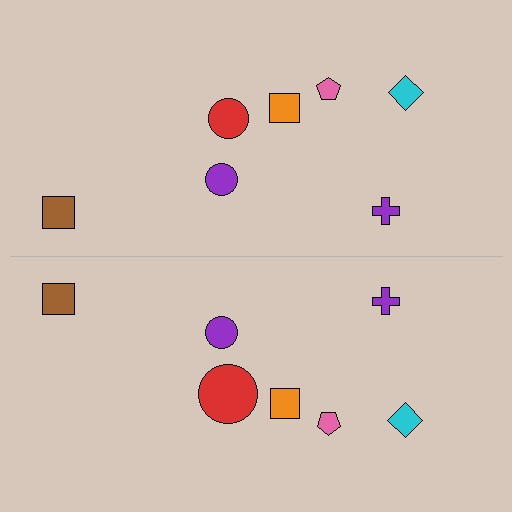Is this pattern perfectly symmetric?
No, the pattern is not perfectly symmetric. The red circle on the bottom side has a different size than its mirror counterpart.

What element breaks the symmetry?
The red circle on the bottom side has a different size than its mirror counterpart.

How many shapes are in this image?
There are 14 shapes in this image.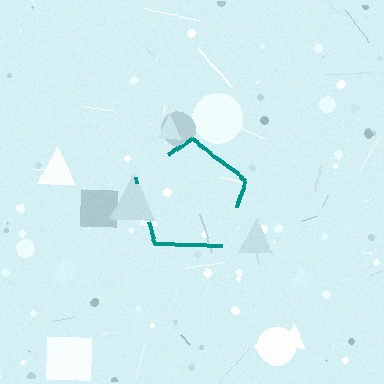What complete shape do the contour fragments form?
The contour fragments form a pentagon.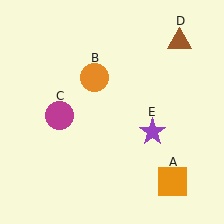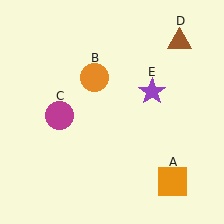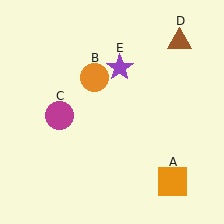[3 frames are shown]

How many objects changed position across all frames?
1 object changed position: purple star (object E).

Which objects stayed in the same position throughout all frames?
Orange square (object A) and orange circle (object B) and magenta circle (object C) and brown triangle (object D) remained stationary.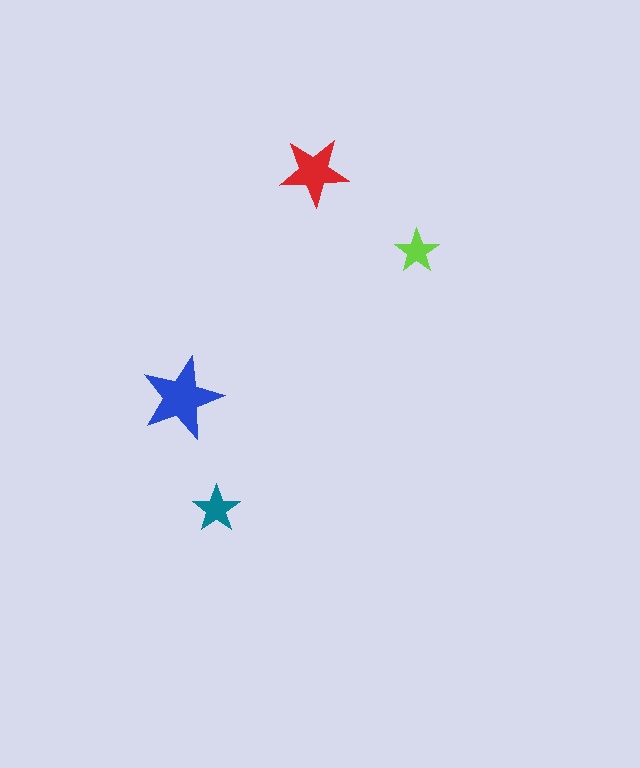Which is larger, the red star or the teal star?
The red one.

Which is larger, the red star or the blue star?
The blue one.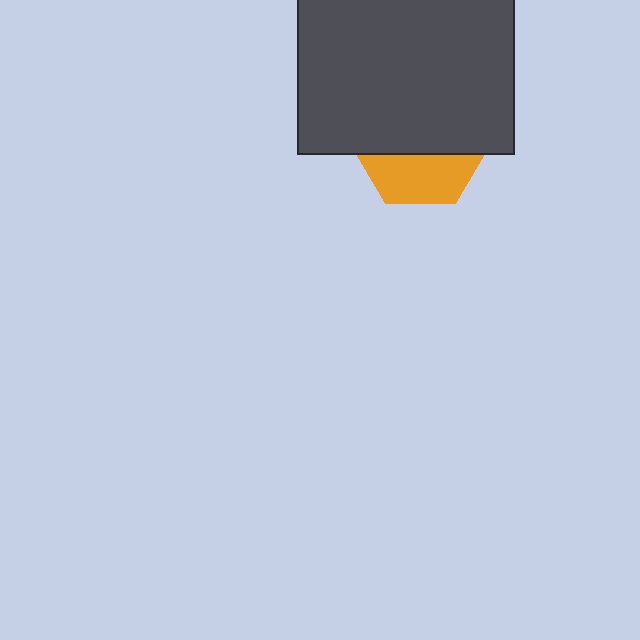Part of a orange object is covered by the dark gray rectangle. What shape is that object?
It is a hexagon.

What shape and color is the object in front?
The object in front is a dark gray rectangle.